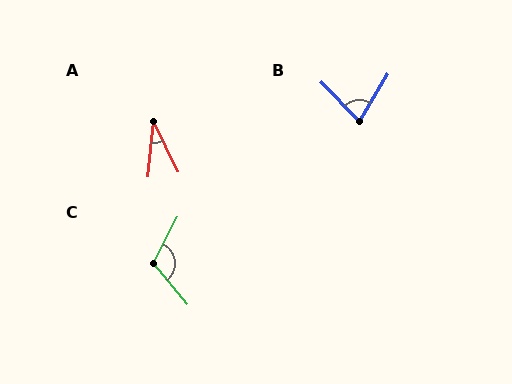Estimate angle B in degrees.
Approximately 75 degrees.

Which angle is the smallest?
A, at approximately 32 degrees.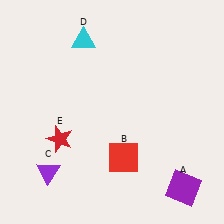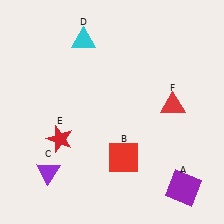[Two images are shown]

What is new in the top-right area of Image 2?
A red triangle (F) was added in the top-right area of Image 2.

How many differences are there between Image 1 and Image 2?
There is 1 difference between the two images.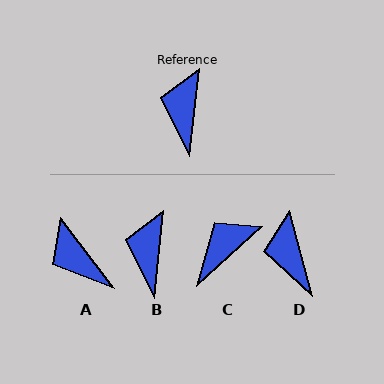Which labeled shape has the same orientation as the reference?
B.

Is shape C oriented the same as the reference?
No, it is off by about 41 degrees.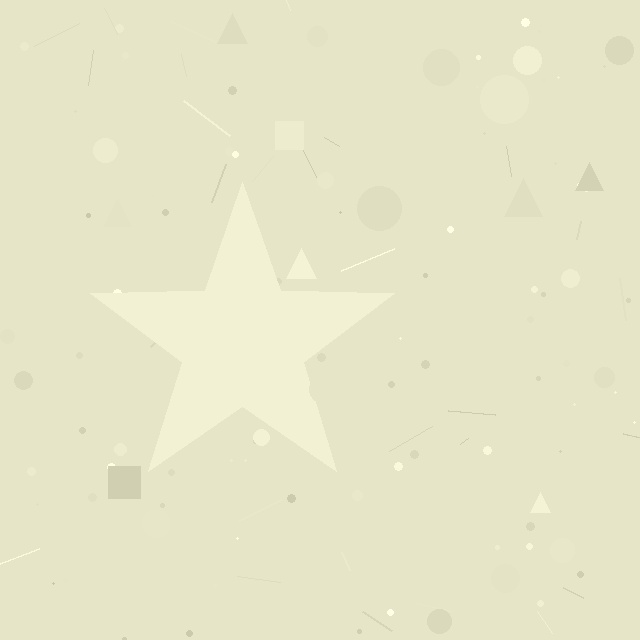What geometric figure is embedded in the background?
A star is embedded in the background.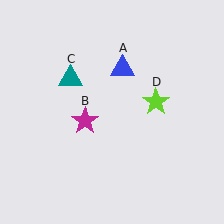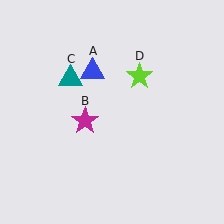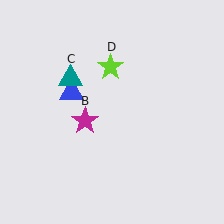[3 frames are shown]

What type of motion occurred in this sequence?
The blue triangle (object A), lime star (object D) rotated counterclockwise around the center of the scene.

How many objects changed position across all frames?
2 objects changed position: blue triangle (object A), lime star (object D).